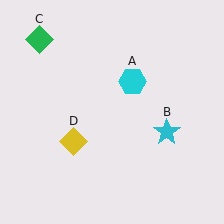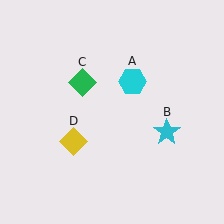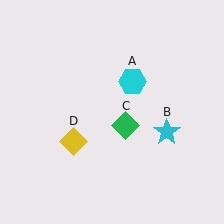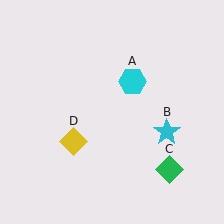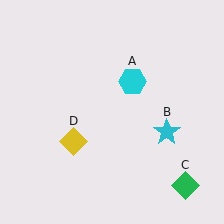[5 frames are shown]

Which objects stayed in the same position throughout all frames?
Cyan hexagon (object A) and cyan star (object B) and yellow diamond (object D) remained stationary.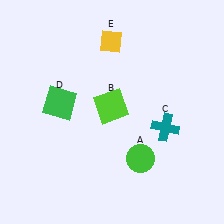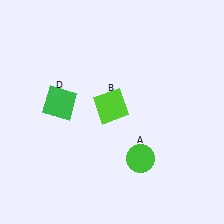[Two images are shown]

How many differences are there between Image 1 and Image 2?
There are 2 differences between the two images.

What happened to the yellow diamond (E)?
The yellow diamond (E) was removed in Image 2. It was in the top-left area of Image 1.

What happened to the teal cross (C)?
The teal cross (C) was removed in Image 2. It was in the bottom-right area of Image 1.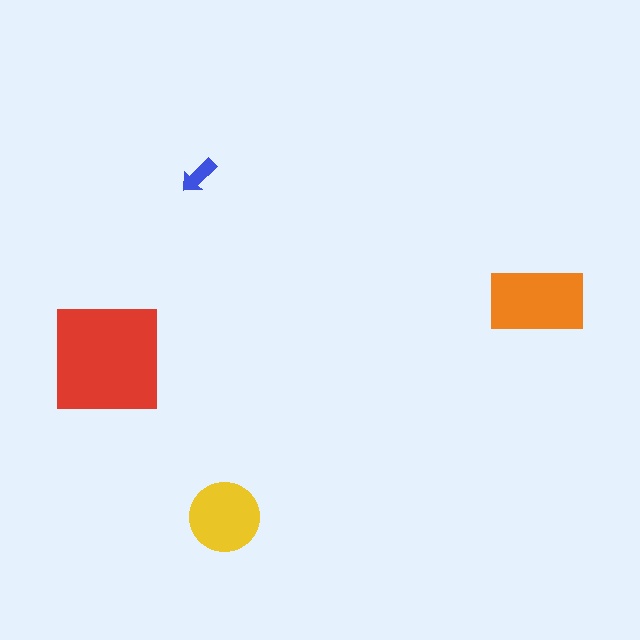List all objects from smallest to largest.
The blue arrow, the yellow circle, the orange rectangle, the red square.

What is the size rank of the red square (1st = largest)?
1st.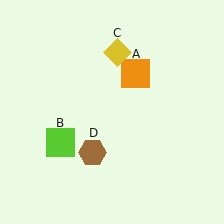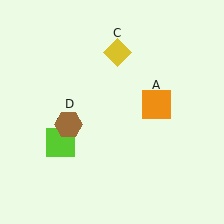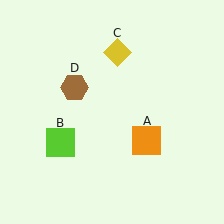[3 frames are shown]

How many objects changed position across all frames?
2 objects changed position: orange square (object A), brown hexagon (object D).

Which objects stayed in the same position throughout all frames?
Lime square (object B) and yellow diamond (object C) remained stationary.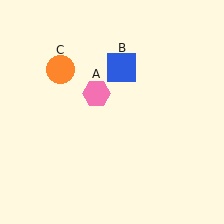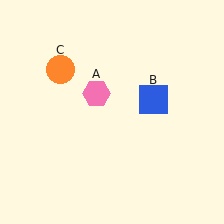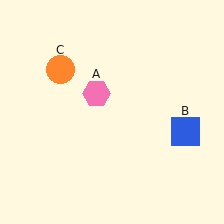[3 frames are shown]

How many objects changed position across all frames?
1 object changed position: blue square (object B).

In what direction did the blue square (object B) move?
The blue square (object B) moved down and to the right.